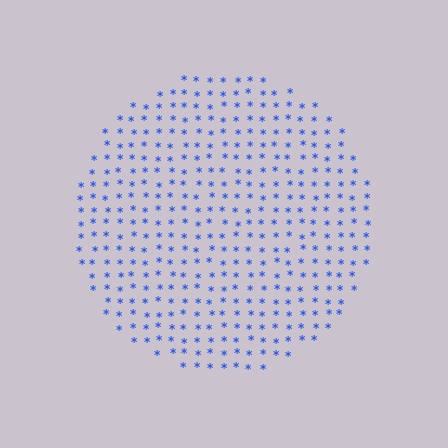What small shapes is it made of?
It is made of small asterisks.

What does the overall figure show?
The overall figure shows a circle.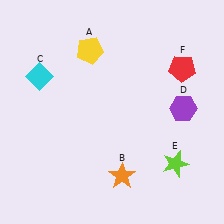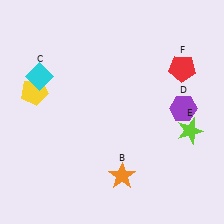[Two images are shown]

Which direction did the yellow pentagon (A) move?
The yellow pentagon (A) moved left.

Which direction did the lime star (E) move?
The lime star (E) moved up.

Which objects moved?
The objects that moved are: the yellow pentagon (A), the lime star (E).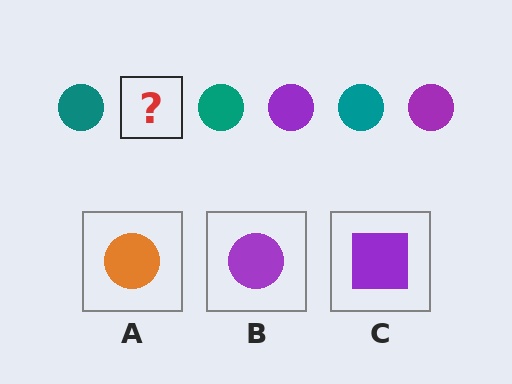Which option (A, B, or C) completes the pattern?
B.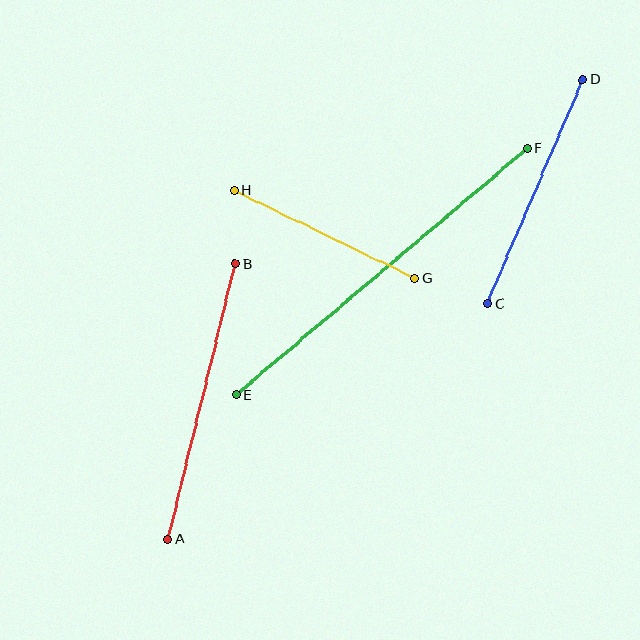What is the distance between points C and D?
The distance is approximately 244 pixels.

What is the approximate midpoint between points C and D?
The midpoint is at approximately (535, 192) pixels.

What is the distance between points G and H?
The distance is approximately 201 pixels.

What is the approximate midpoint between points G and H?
The midpoint is at approximately (324, 234) pixels.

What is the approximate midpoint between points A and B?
The midpoint is at approximately (202, 401) pixels.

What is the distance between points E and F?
The distance is approximately 382 pixels.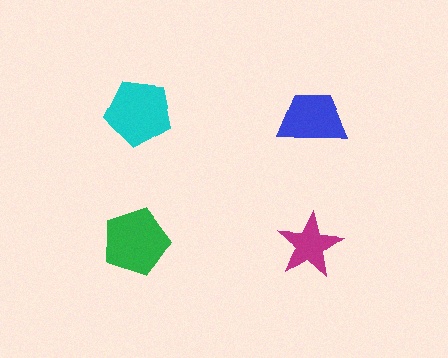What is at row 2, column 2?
A magenta star.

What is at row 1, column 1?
A cyan pentagon.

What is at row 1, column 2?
A blue trapezoid.